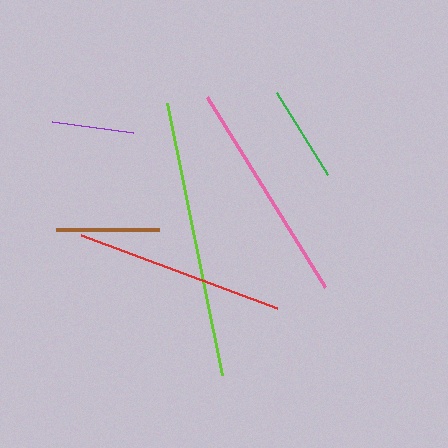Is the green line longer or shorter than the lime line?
The lime line is longer than the green line.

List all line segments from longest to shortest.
From longest to shortest: lime, pink, red, brown, green, purple.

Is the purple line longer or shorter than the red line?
The red line is longer than the purple line.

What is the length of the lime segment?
The lime segment is approximately 278 pixels long.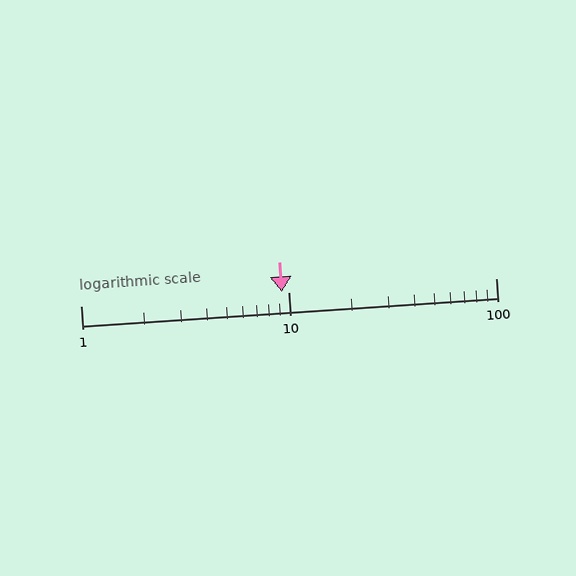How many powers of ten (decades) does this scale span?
The scale spans 2 decades, from 1 to 100.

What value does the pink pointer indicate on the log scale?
The pointer indicates approximately 9.3.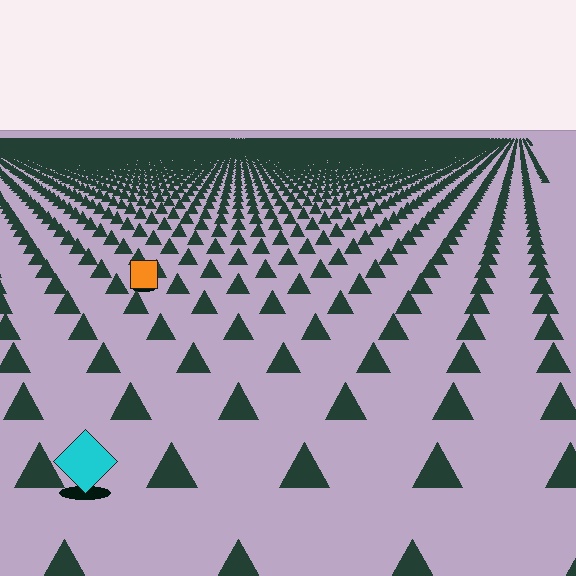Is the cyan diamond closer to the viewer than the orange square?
Yes. The cyan diamond is closer — you can tell from the texture gradient: the ground texture is coarser near it.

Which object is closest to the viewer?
The cyan diamond is closest. The texture marks near it are larger and more spread out.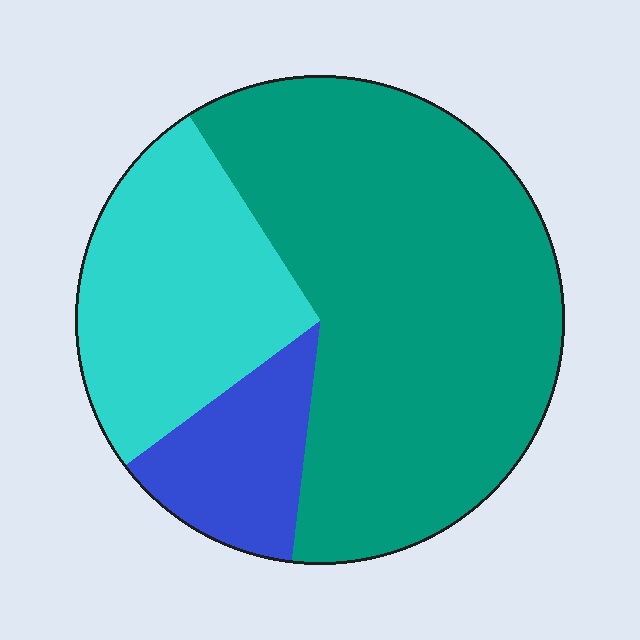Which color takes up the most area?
Teal, at roughly 60%.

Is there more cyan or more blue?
Cyan.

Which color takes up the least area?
Blue, at roughly 15%.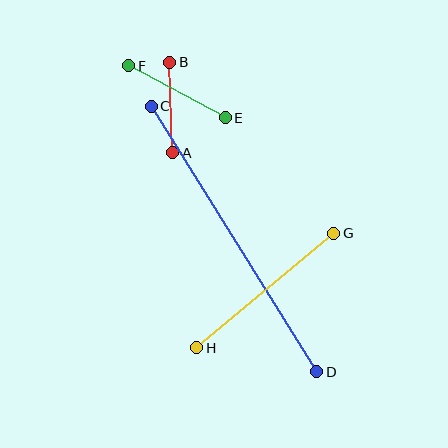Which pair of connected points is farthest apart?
Points C and D are farthest apart.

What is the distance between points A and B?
The distance is approximately 91 pixels.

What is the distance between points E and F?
The distance is approximately 110 pixels.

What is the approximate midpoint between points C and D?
The midpoint is at approximately (234, 239) pixels.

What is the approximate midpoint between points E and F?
The midpoint is at approximately (177, 92) pixels.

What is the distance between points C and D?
The distance is approximately 313 pixels.